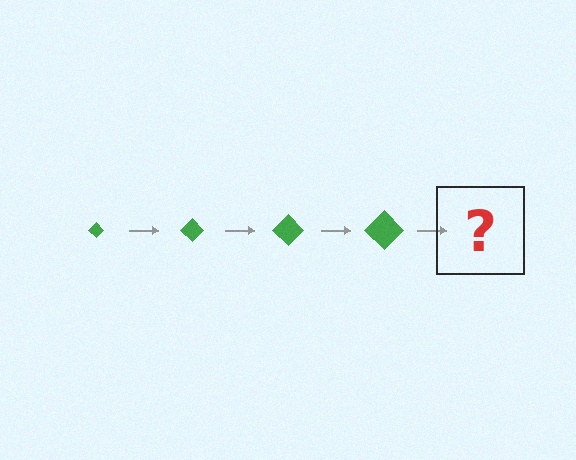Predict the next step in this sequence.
The next step is a green diamond, larger than the previous one.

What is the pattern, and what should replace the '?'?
The pattern is that the diamond gets progressively larger each step. The '?' should be a green diamond, larger than the previous one.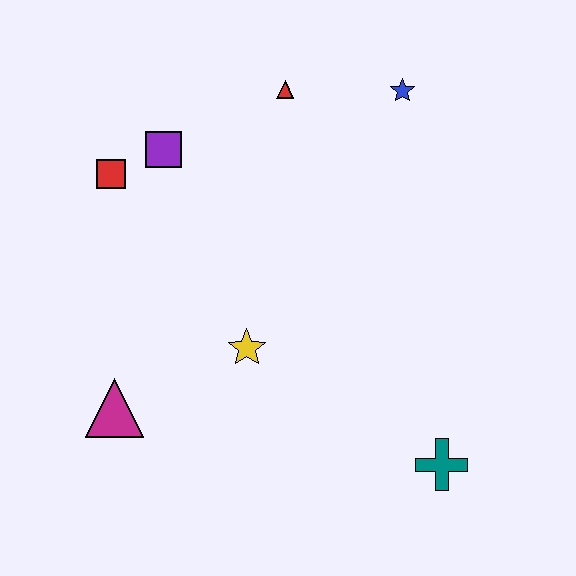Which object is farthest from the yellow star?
The blue star is farthest from the yellow star.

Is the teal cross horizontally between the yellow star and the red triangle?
No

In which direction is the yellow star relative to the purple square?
The yellow star is below the purple square.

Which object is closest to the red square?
The purple square is closest to the red square.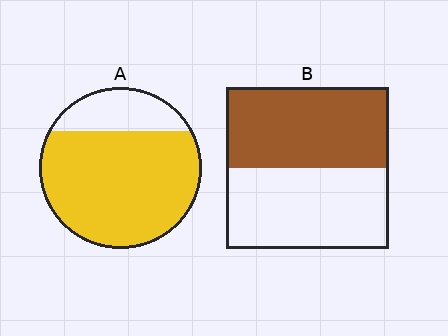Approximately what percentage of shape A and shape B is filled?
A is approximately 80% and B is approximately 50%.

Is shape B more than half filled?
Roughly half.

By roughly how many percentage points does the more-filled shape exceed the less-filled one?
By roughly 30 percentage points (A over B).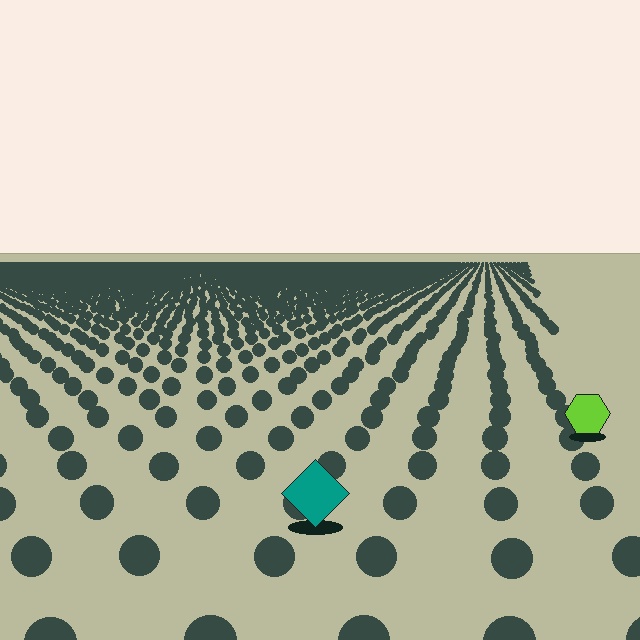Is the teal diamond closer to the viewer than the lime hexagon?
Yes. The teal diamond is closer — you can tell from the texture gradient: the ground texture is coarser near it.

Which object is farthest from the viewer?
The lime hexagon is farthest from the viewer. It appears smaller and the ground texture around it is denser.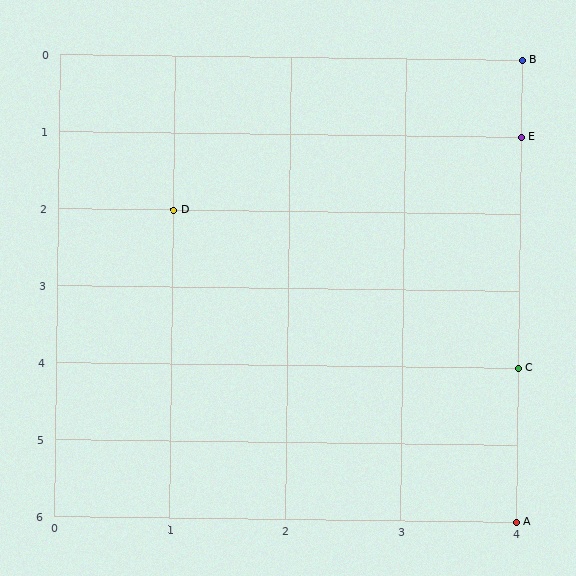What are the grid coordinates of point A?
Point A is at grid coordinates (4, 6).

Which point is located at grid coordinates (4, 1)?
Point E is at (4, 1).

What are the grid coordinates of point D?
Point D is at grid coordinates (1, 2).